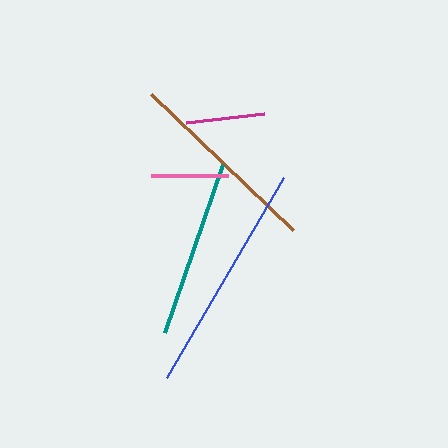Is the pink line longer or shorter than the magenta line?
The magenta line is longer than the pink line.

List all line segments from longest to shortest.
From longest to shortest: blue, brown, teal, magenta, pink.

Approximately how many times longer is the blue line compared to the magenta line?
The blue line is approximately 3.0 times the length of the magenta line.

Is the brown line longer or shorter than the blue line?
The blue line is longer than the brown line.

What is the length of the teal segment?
The teal segment is approximately 178 pixels long.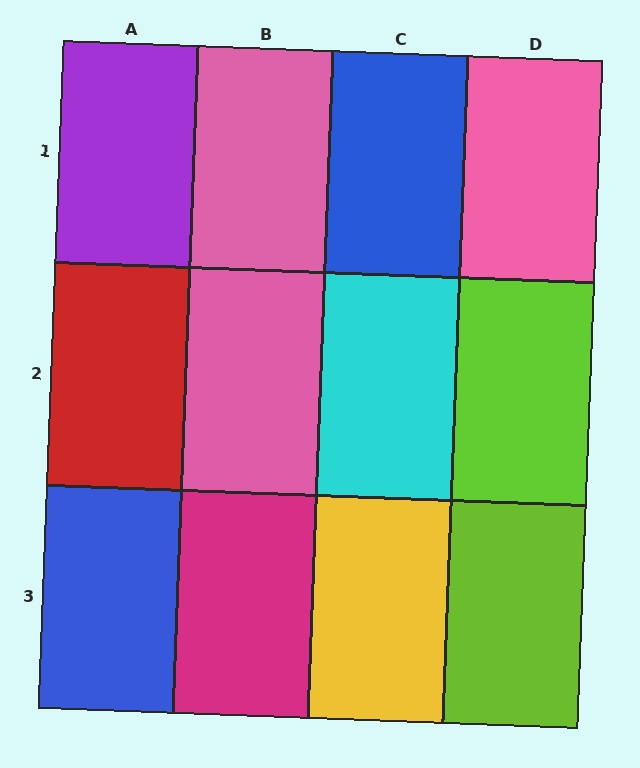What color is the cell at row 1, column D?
Pink.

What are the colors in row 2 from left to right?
Red, pink, cyan, lime.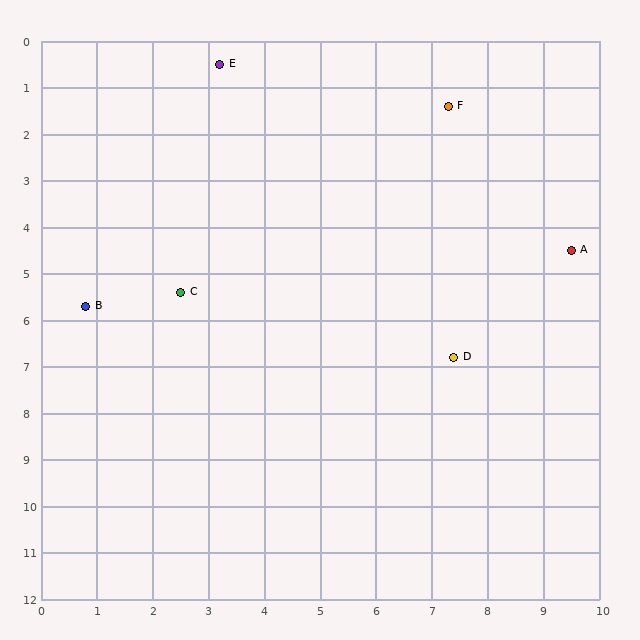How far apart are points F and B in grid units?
Points F and B are about 7.8 grid units apart.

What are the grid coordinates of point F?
Point F is at approximately (7.3, 1.4).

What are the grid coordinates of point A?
Point A is at approximately (9.5, 4.5).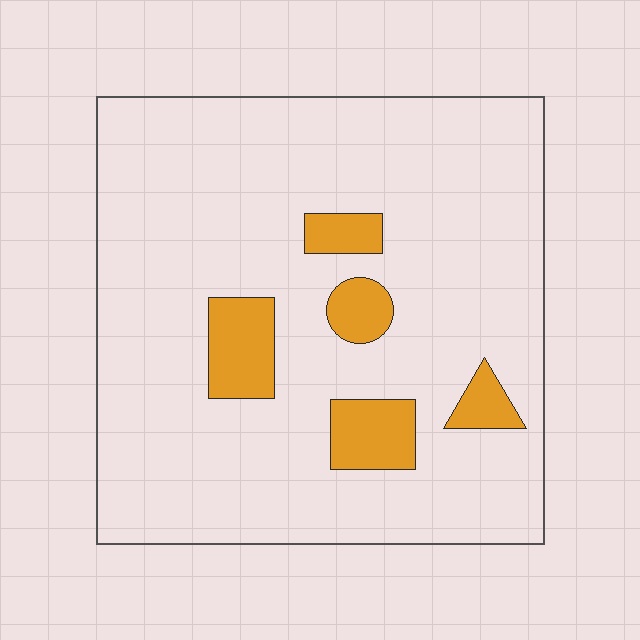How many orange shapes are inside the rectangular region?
5.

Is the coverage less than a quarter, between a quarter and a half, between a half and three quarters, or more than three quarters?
Less than a quarter.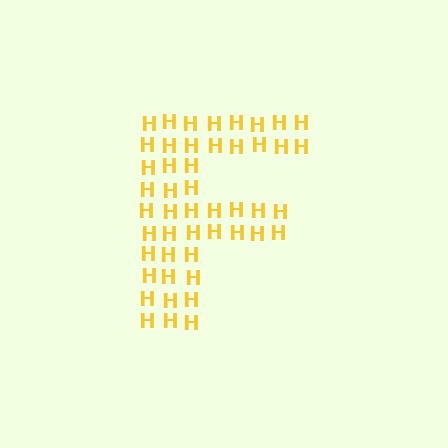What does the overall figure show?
The overall figure shows the letter F.